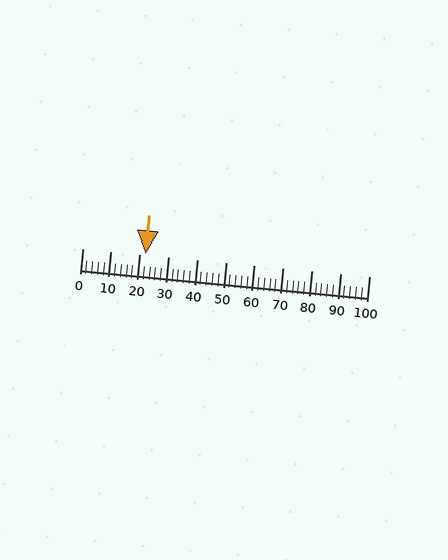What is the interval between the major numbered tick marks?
The major tick marks are spaced 10 units apart.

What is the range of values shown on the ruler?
The ruler shows values from 0 to 100.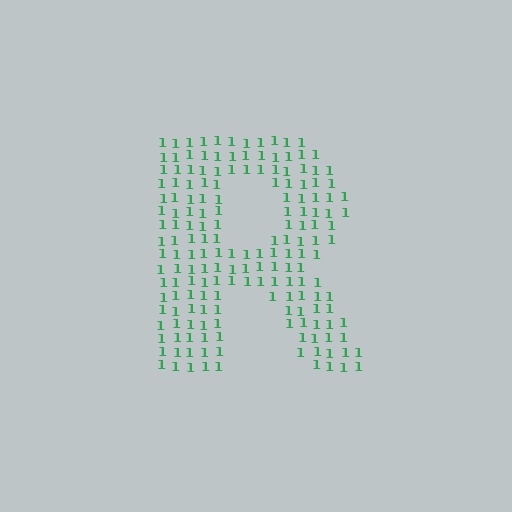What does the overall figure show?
The overall figure shows the letter R.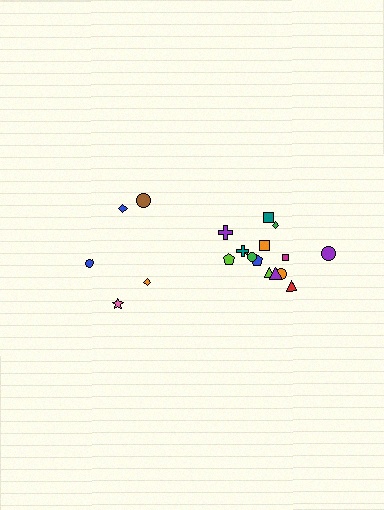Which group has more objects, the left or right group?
The right group.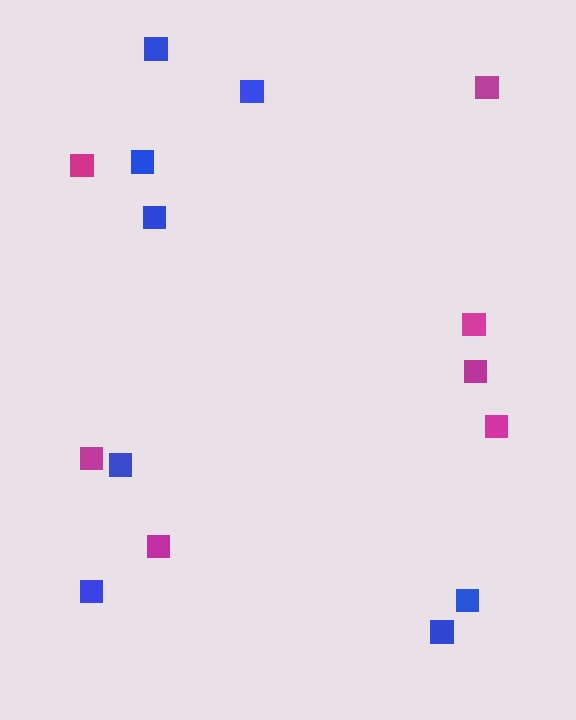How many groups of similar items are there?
There are 2 groups: one group of magenta squares (7) and one group of blue squares (8).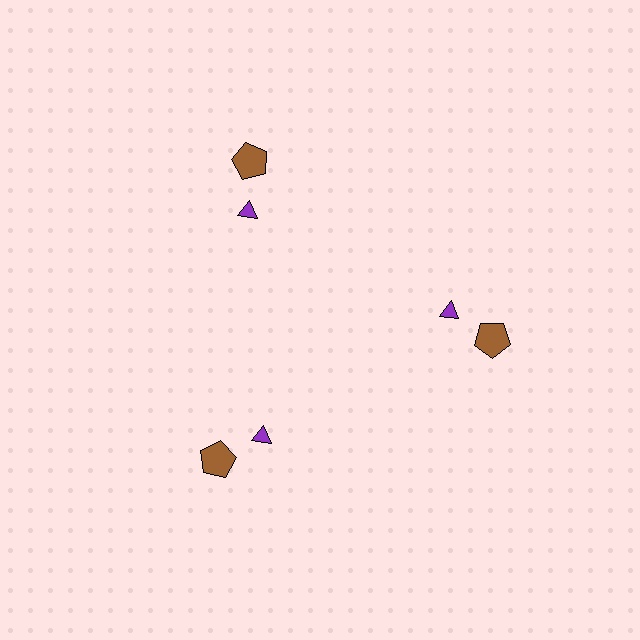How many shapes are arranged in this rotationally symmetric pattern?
There are 6 shapes, arranged in 3 groups of 2.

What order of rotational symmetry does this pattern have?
This pattern has 3-fold rotational symmetry.